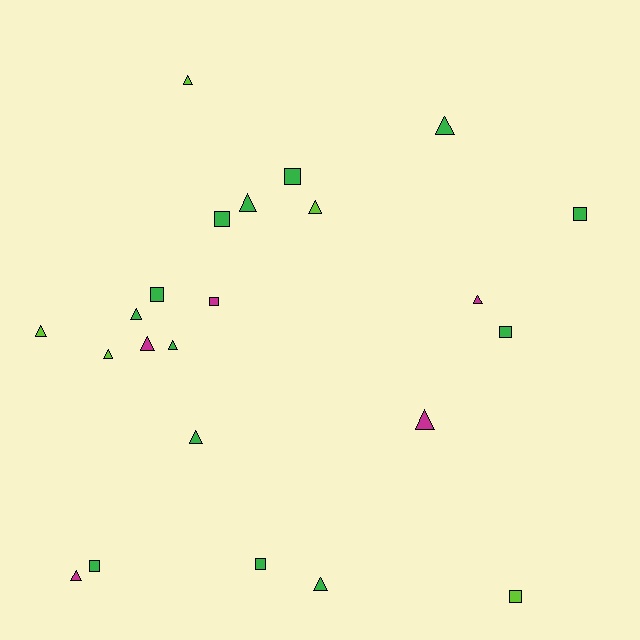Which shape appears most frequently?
Triangle, with 14 objects.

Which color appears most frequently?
Green, with 13 objects.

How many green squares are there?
There are 7 green squares.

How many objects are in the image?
There are 23 objects.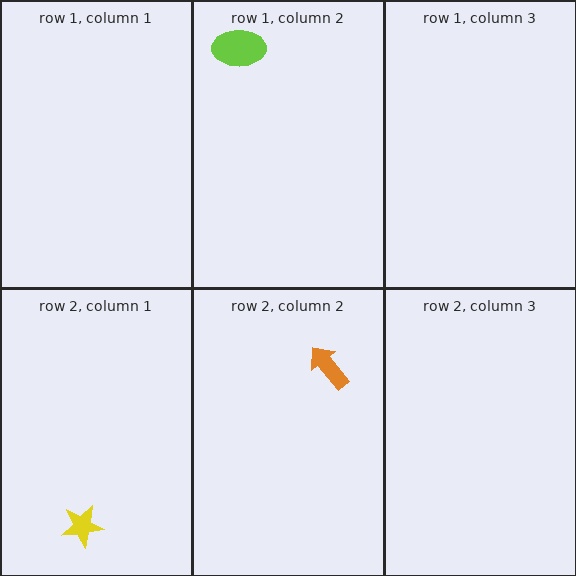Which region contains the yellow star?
The row 2, column 1 region.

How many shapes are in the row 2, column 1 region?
1.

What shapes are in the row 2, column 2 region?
The orange arrow.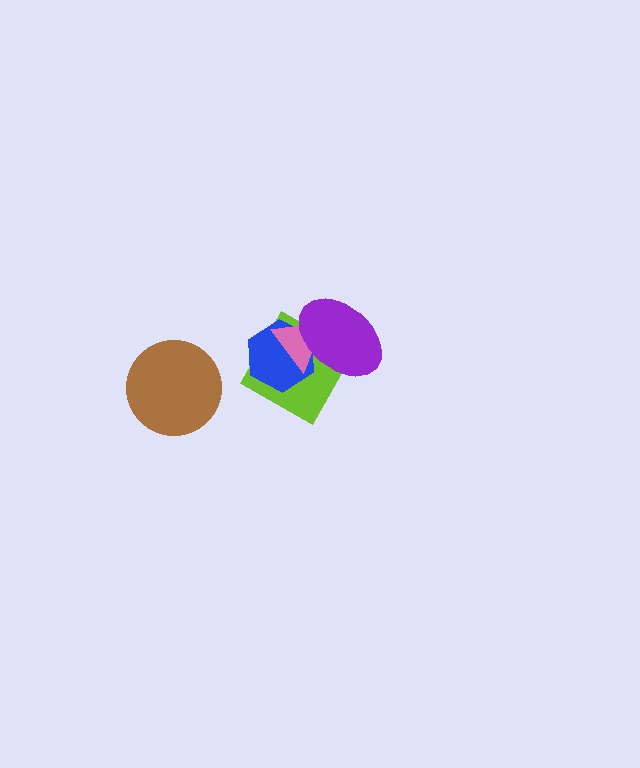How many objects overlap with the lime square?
3 objects overlap with the lime square.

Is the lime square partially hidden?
Yes, it is partially covered by another shape.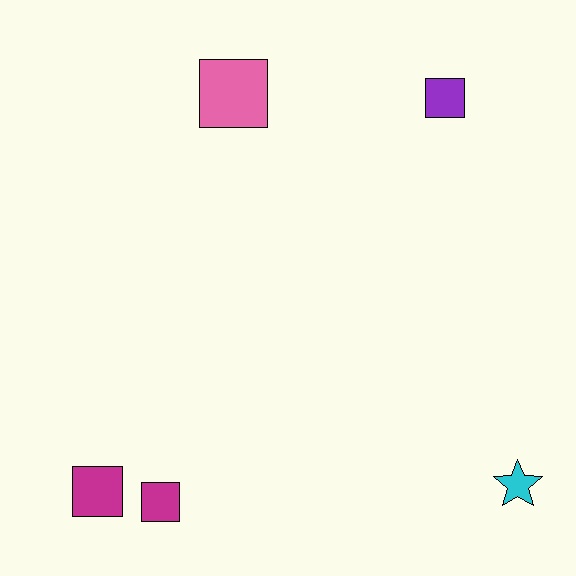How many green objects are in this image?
There are no green objects.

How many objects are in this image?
There are 5 objects.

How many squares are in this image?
There are 4 squares.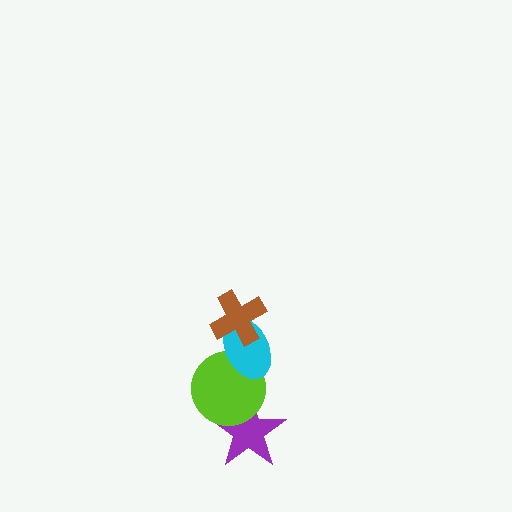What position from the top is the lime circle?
The lime circle is 3rd from the top.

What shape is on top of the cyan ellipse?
The brown cross is on top of the cyan ellipse.